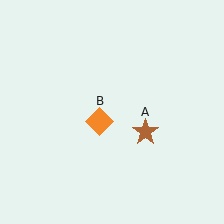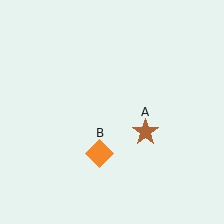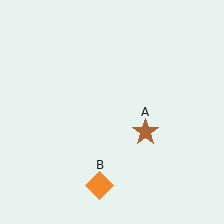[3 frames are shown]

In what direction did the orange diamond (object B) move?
The orange diamond (object B) moved down.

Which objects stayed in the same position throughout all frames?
Brown star (object A) remained stationary.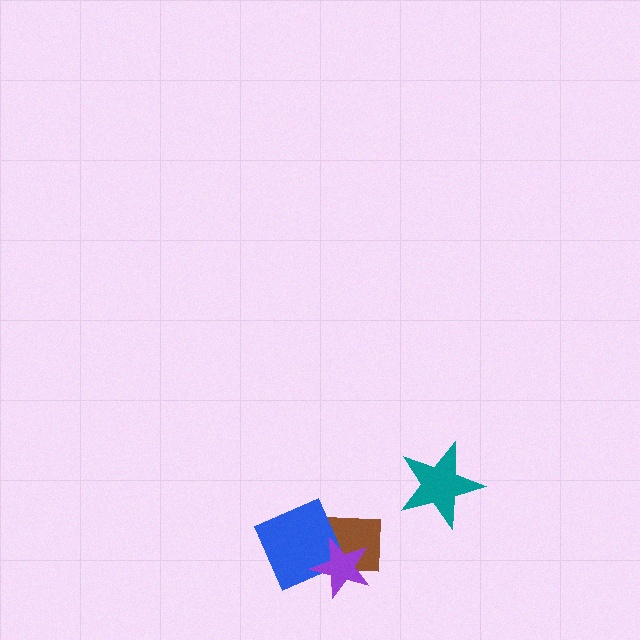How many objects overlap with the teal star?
0 objects overlap with the teal star.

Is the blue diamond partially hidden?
Yes, it is partially covered by another shape.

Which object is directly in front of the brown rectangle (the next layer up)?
The blue diamond is directly in front of the brown rectangle.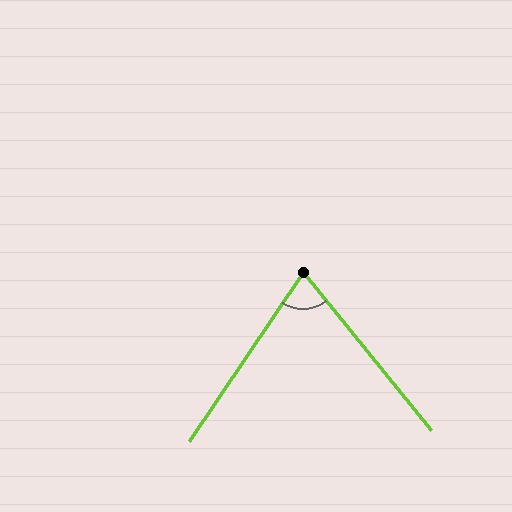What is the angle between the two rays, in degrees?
Approximately 73 degrees.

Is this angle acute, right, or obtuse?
It is acute.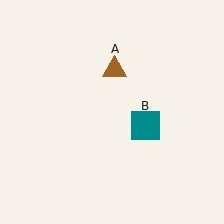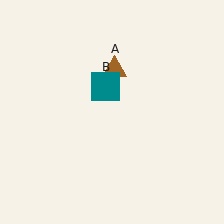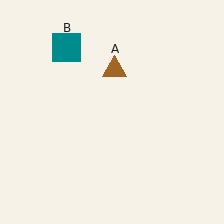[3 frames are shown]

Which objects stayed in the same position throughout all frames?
Brown triangle (object A) remained stationary.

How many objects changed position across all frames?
1 object changed position: teal square (object B).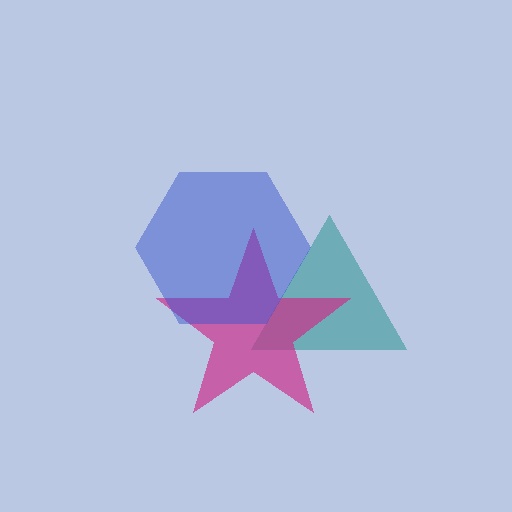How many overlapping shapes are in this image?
There are 3 overlapping shapes in the image.